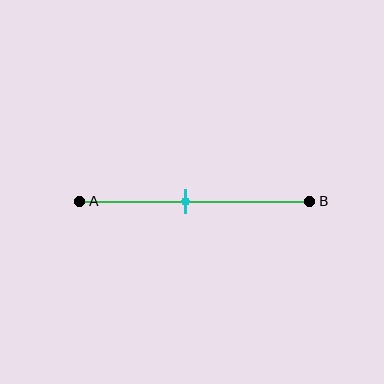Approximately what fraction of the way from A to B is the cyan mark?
The cyan mark is approximately 45% of the way from A to B.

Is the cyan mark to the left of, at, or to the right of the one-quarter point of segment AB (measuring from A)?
The cyan mark is to the right of the one-quarter point of segment AB.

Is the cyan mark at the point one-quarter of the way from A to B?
No, the mark is at about 45% from A, not at the 25% one-quarter point.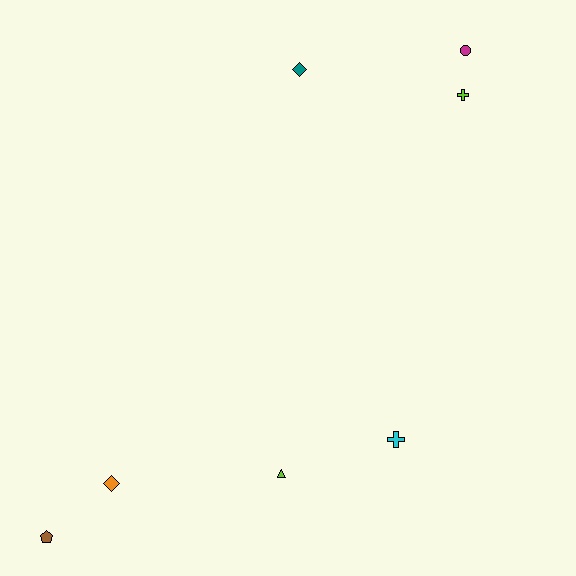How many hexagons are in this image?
There are no hexagons.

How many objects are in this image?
There are 7 objects.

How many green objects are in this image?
There are no green objects.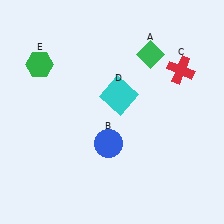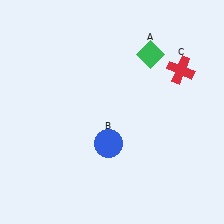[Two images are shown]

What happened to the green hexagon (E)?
The green hexagon (E) was removed in Image 2. It was in the top-left area of Image 1.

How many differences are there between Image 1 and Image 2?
There are 2 differences between the two images.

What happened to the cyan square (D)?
The cyan square (D) was removed in Image 2. It was in the top-right area of Image 1.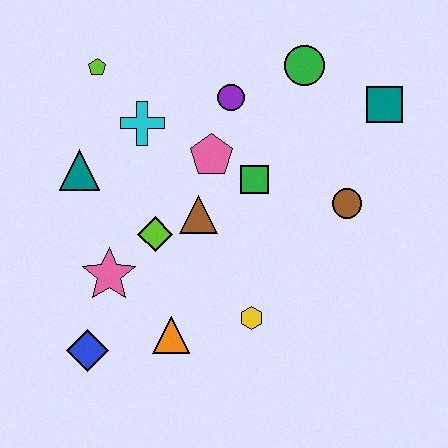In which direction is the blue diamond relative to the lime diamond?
The blue diamond is below the lime diamond.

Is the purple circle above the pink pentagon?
Yes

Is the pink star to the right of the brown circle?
No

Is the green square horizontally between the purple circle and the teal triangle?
No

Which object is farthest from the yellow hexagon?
The lime pentagon is farthest from the yellow hexagon.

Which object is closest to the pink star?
The lime diamond is closest to the pink star.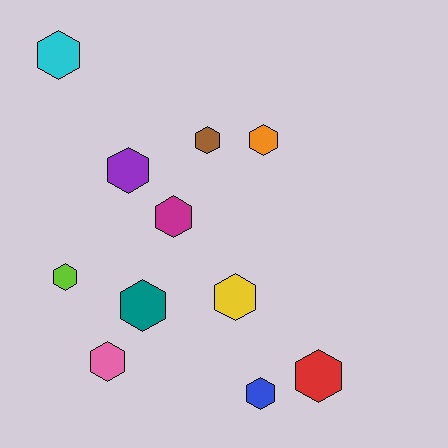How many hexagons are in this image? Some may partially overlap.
There are 11 hexagons.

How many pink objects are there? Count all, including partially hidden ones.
There is 1 pink object.